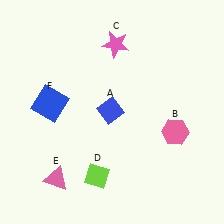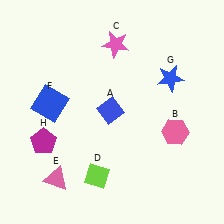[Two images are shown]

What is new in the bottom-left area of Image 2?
A magenta pentagon (H) was added in the bottom-left area of Image 2.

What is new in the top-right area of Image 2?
A blue star (G) was added in the top-right area of Image 2.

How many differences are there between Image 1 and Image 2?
There are 2 differences between the two images.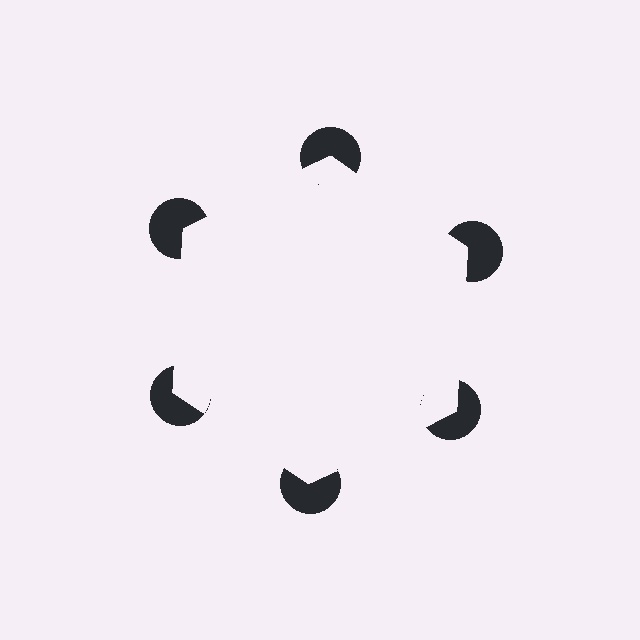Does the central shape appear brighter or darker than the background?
It typically appears slightly brighter than the background, even though no actual brightness change is drawn.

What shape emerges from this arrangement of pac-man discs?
An illusory hexagon — its edges are inferred from the aligned wedge cuts in the pac-man discs, not physically drawn.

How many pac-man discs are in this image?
There are 6 — one at each vertex of the illusory hexagon.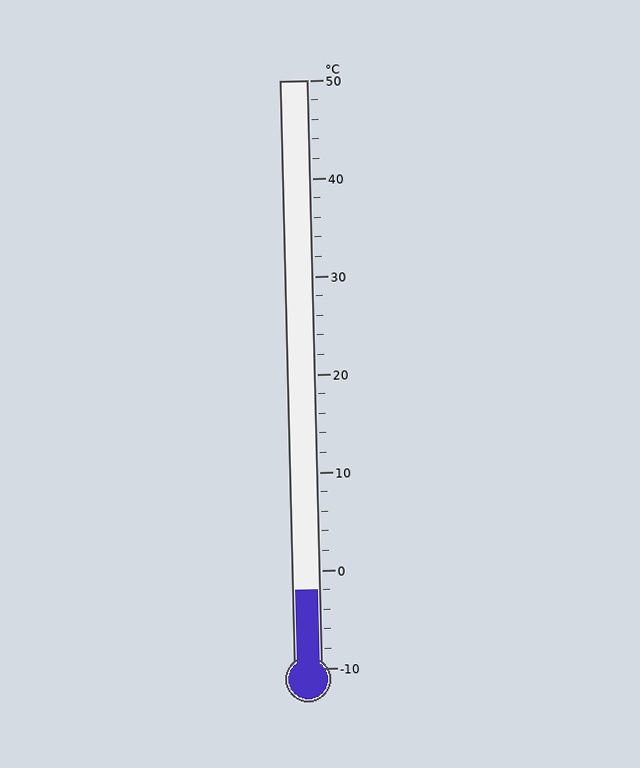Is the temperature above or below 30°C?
The temperature is below 30°C.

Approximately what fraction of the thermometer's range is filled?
The thermometer is filled to approximately 15% of its range.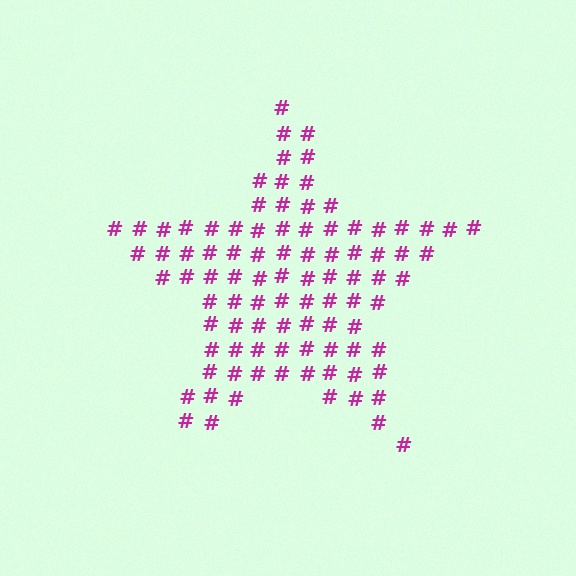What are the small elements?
The small elements are hash symbols.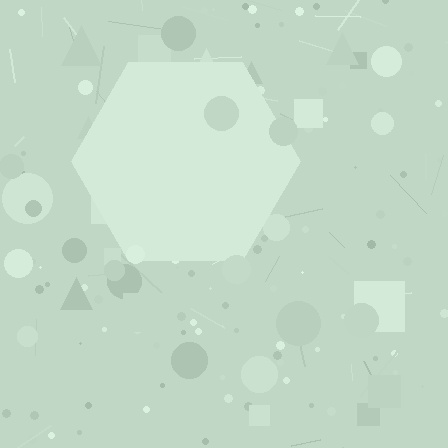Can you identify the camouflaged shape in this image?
The camouflaged shape is a hexagon.